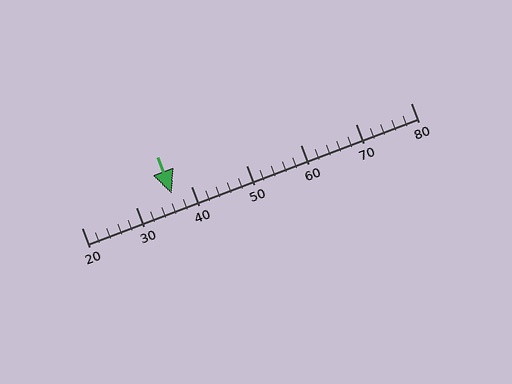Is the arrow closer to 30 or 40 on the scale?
The arrow is closer to 40.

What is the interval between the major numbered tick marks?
The major tick marks are spaced 10 units apart.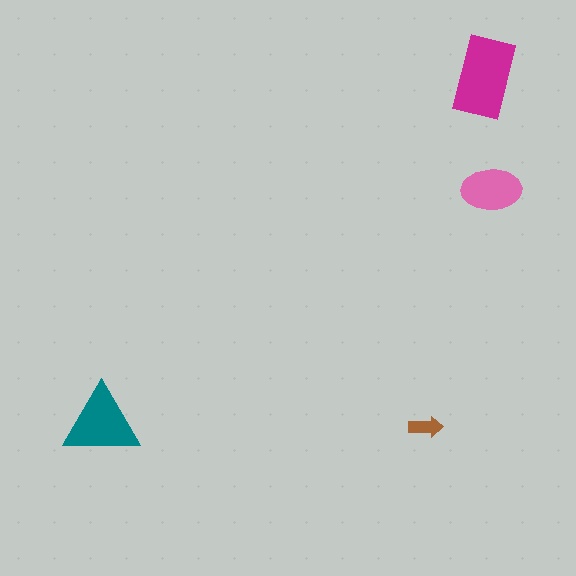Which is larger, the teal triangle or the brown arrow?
The teal triangle.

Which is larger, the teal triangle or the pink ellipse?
The teal triangle.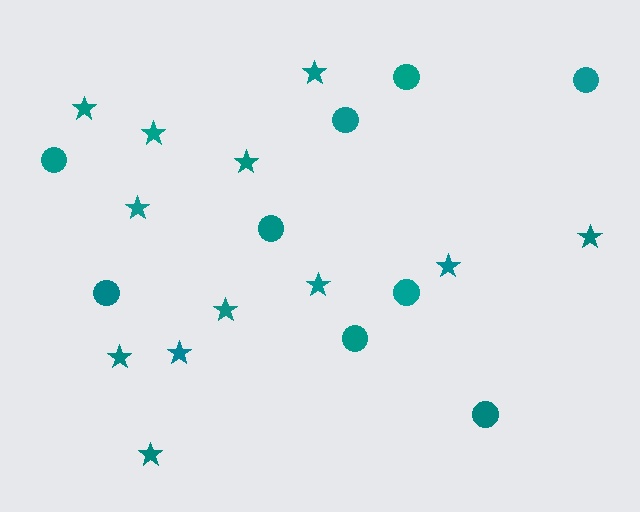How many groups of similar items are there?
There are 2 groups: one group of stars (12) and one group of circles (9).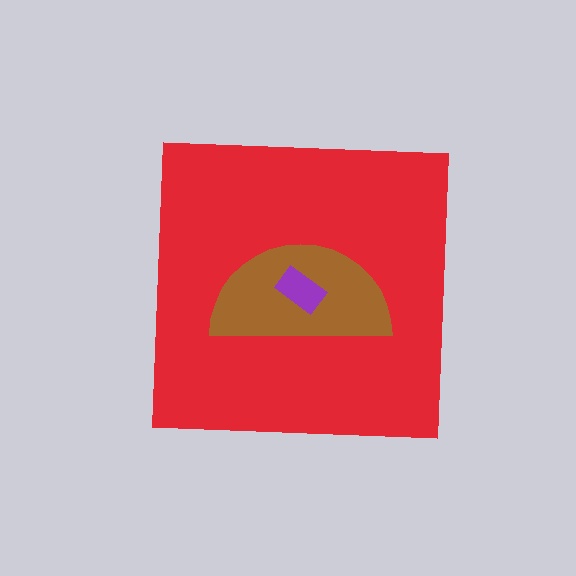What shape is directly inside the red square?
The brown semicircle.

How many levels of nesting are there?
3.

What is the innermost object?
The purple rectangle.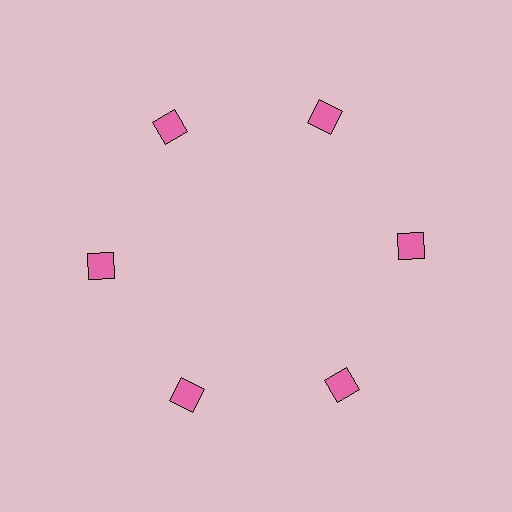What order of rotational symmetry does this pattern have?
This pattern has 6-fold rotational symmetry.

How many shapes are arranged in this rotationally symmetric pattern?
There are 6 shapes, arranged in 6 groups of 1.